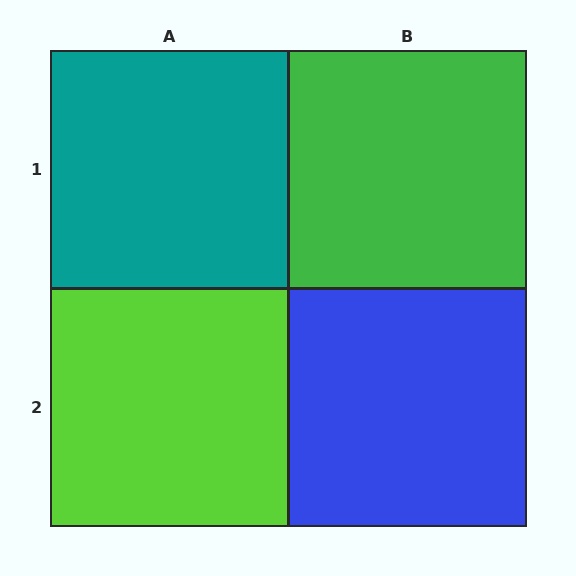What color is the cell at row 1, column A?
Teal.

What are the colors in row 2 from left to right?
Lime, blue.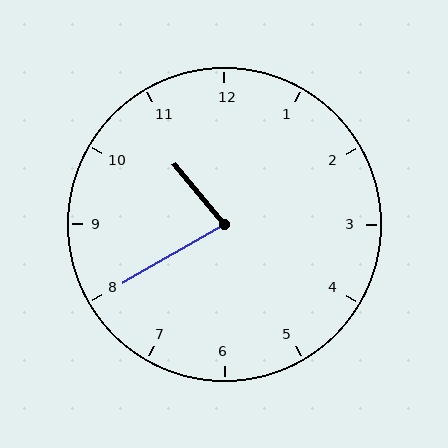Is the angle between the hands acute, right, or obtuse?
It is acute.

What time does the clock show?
10:40.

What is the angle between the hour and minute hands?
Approximately 80 degrees.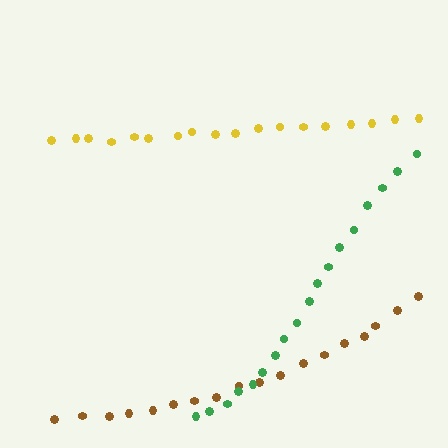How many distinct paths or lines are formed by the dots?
There are 3 distinct paths.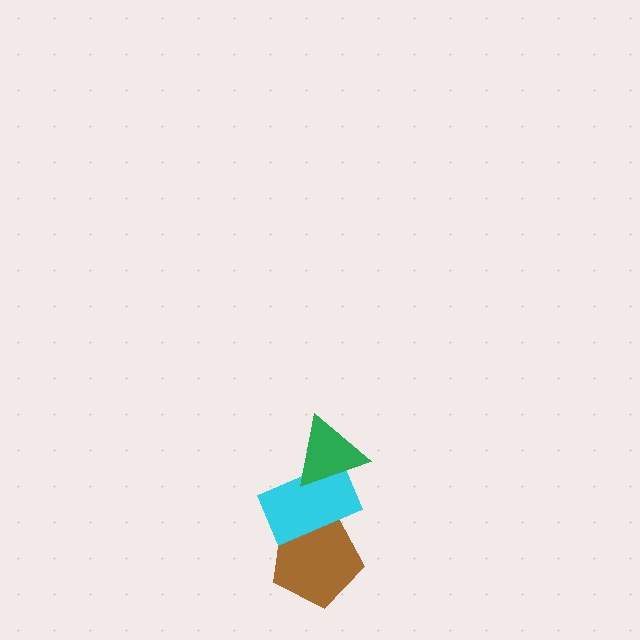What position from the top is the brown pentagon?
The brown pentagon is 3rd from the top.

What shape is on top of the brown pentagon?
The cyan rectangle is on top of the brown pentagon.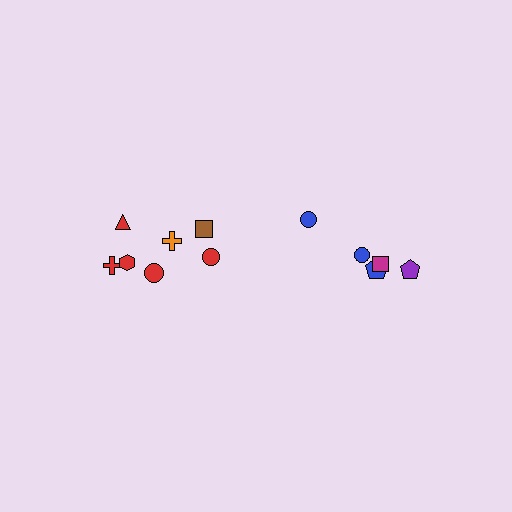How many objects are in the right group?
There are 5 objects.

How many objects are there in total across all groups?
There are 12 objects.